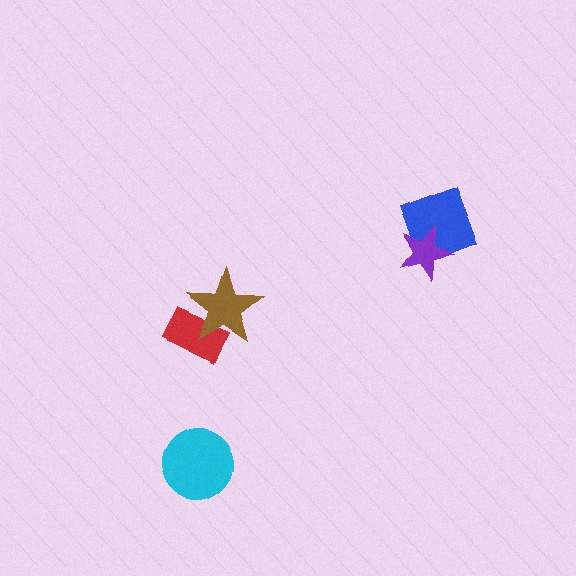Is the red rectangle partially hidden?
Yes, it is partially covered by another shape.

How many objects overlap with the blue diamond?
1 object overlaps with the blue diamond.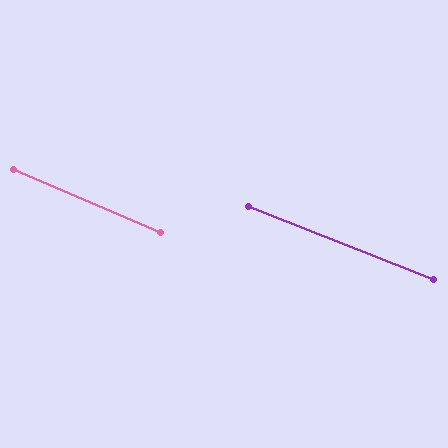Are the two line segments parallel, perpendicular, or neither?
Parallel — their directions differ by only 1.7°.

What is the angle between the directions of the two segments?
Approximately 2 degrees.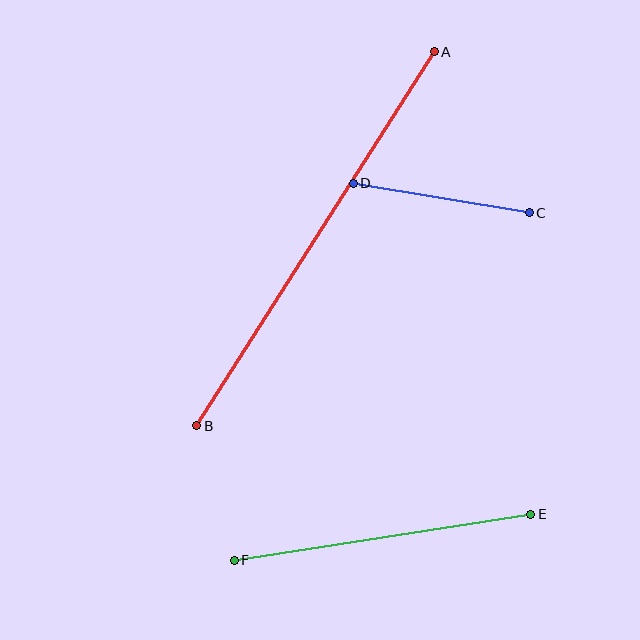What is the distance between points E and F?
The distance is approximately 300 pixels.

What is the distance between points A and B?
The distance is approximately 443 pixels.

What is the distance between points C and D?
The distance is approximately 178 pixels.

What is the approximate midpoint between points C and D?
The midpoint is at approximately (441, 198) pixels.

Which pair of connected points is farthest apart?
Points A and B are farthest apart.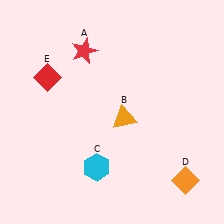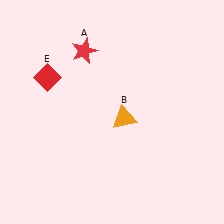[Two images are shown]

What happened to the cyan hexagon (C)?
The cyan hexagon (C) was removed in Image 2. It was in the bottom-left area of Image 1.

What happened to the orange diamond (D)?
The orange diamond (D) was removed in Image 2. It was in the bottom-right area of Image 1.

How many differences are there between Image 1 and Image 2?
There are 2 differences between the two images.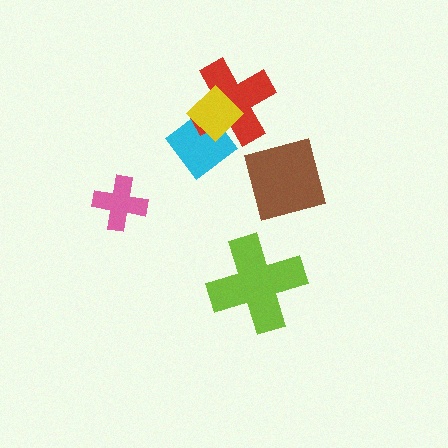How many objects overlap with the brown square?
0 objects overlap with the brown square.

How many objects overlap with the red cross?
2 objects overlap with the red cross.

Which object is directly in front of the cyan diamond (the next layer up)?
The red cross is directly in front of the cyan diamond.